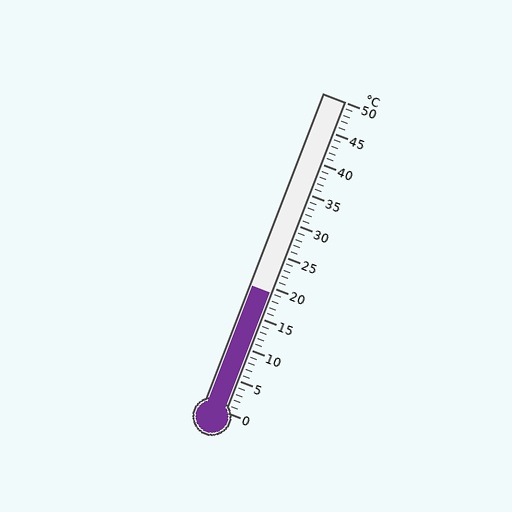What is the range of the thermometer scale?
The thermometer scale ranges from 0°C to 50°C.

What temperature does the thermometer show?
The thermometer shows approximately 19°C.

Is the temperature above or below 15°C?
The temperature is above 15°C.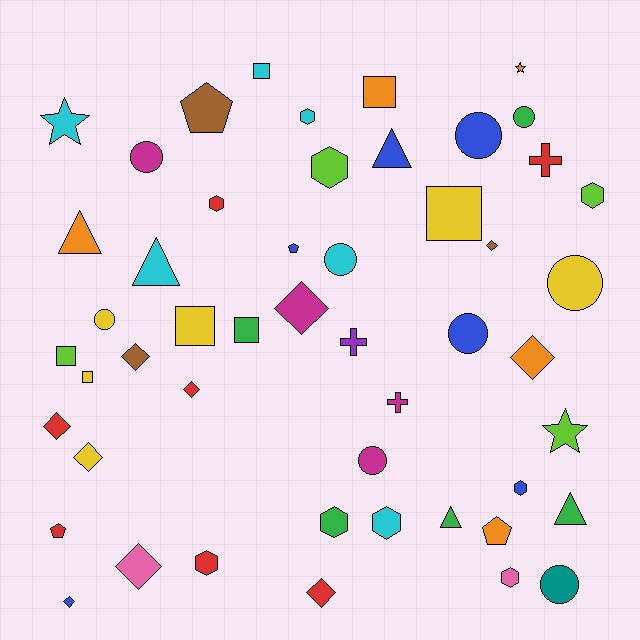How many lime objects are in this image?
There are 4 lime objects.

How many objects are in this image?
There are 50 objects.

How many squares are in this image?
There are 7 squares.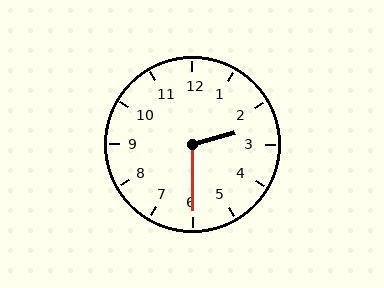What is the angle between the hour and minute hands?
Approximately 105 degrees.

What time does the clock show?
2:30.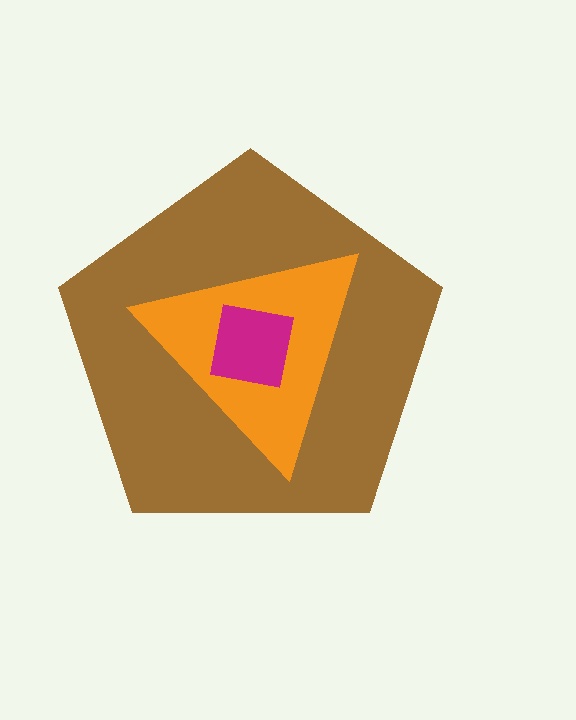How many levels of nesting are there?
3.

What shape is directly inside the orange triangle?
The magenta square.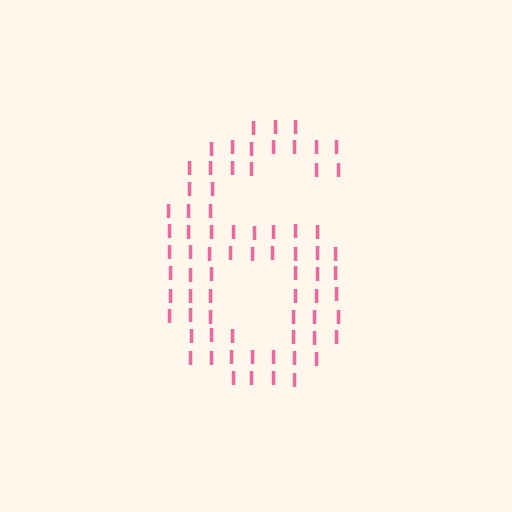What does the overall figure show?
The overall figure shows the digit 6.